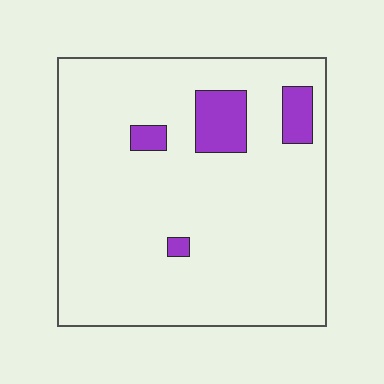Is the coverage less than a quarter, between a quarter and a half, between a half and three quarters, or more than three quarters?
Less than a quarter.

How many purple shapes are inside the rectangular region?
4.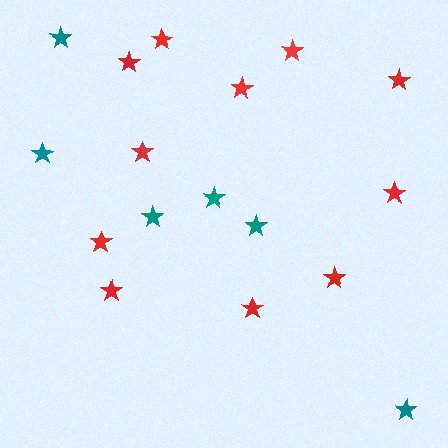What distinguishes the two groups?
There are 2 groups: one group of red stars (11) and one group of teal stars (6).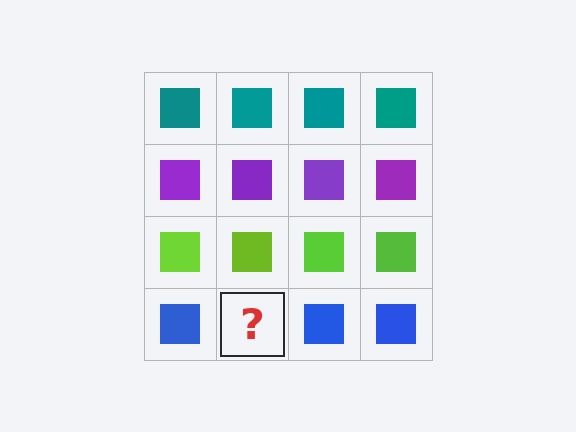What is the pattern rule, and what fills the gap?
The rule is that each row has a consistent color. The gap should be filled with a blue square.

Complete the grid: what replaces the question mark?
The question mark should be replaced with a blue square.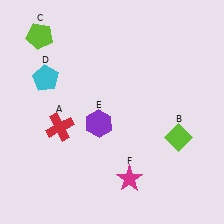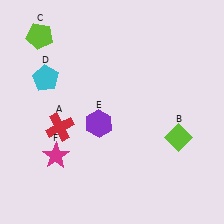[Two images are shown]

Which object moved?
The magenta star (F) moved left.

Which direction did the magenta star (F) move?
The magenta star (F) moved left.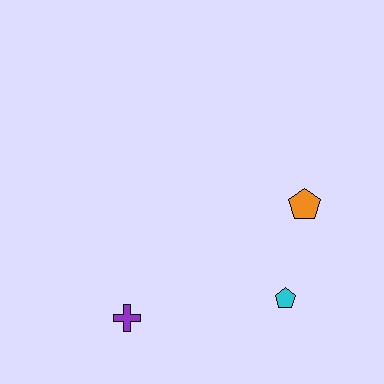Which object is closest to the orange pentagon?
The cyan pentagon is closest to the orange pentagon.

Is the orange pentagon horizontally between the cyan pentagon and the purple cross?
No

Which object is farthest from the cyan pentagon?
The purple cross is farthest from the cyan pentagon.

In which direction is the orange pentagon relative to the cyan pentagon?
The orange pentagon is above the cyan pentagon.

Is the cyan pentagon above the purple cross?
Yes